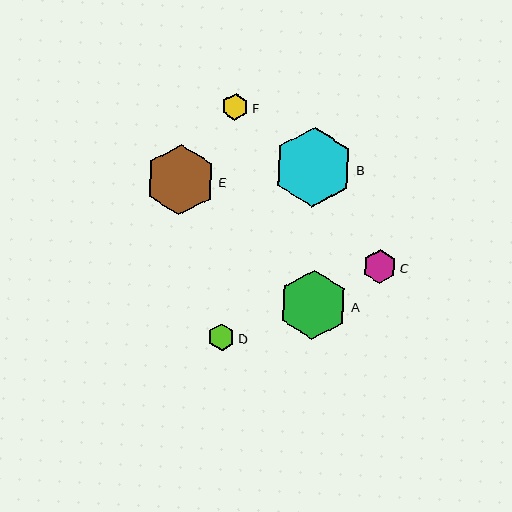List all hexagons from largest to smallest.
From largest to smallest: B, E, A, C, D, F.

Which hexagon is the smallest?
Hexagon F is the smallest with a size of approximately 27 pixels.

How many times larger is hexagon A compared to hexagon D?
Hexagon A is approximately 2.6 times the size of hexagon D.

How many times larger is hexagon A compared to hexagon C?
Hexagon A is approximately 2.0 times the size of hexagon C.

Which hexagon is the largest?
Hexagon B is the largest with a size of approximately 79 pixels.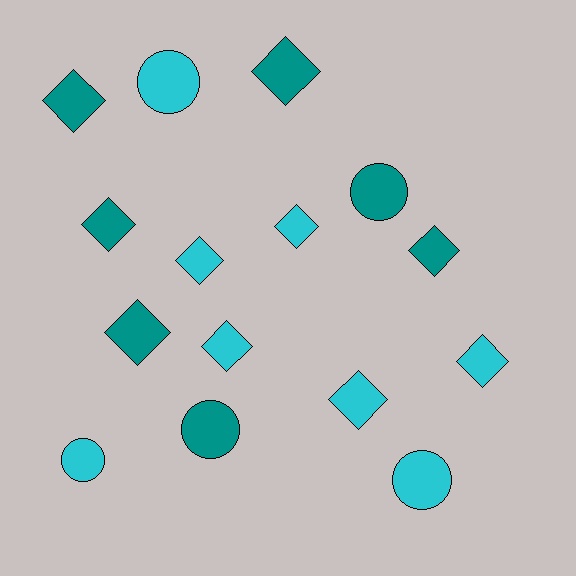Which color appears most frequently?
Cyan, with 8 objects.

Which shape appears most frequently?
Diamond, with 10 objects.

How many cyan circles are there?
There are 3 cyan circles.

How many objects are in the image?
There are 15 objects.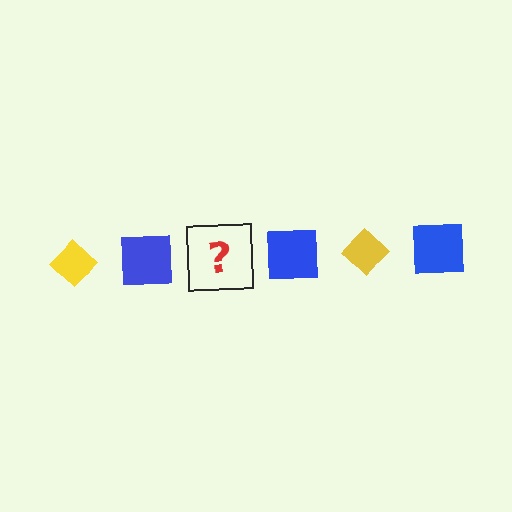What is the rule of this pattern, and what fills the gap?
The rule is that the pattern alternates between yellow diamond and blue square. The gap should be filled with a yellow diamond.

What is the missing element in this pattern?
The missing element is a yellow diamond.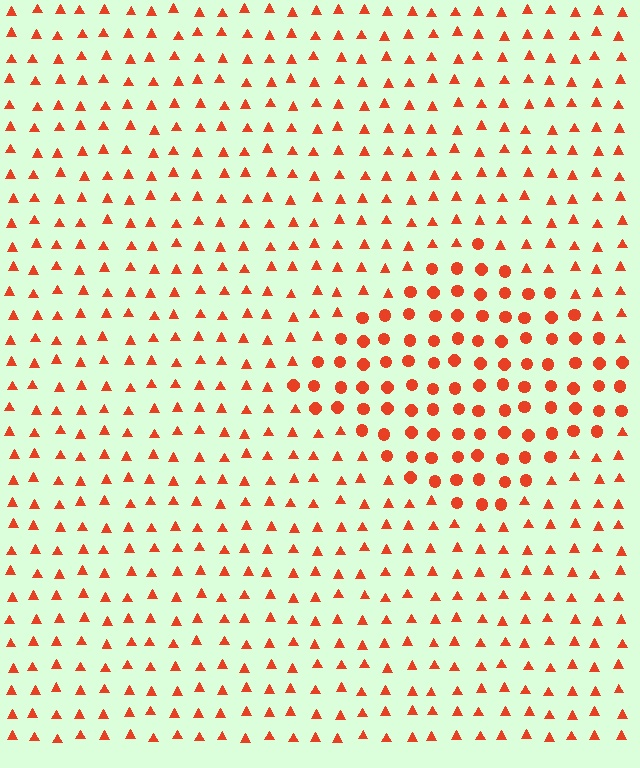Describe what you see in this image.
The image is filled with small red elements arranged in a uniform grid. A diamond-shaped region contains circles, while the surrounding area contains triangles. The boundary is defined purely by the change in element shape.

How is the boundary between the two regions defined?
The boundary is defined by a change in element shape: circles inside vs. triangles outside. All elements share the same color and spacing.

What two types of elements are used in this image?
The image uses circles inside the diamond region and triangles outside it.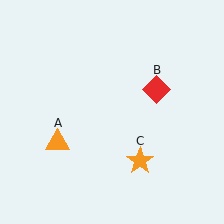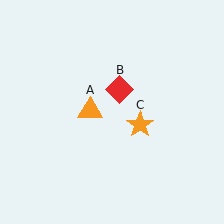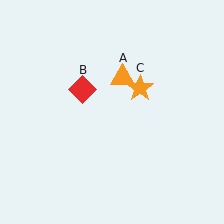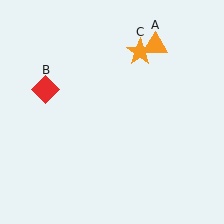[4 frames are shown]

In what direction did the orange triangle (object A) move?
The orange triangle (object A) moved up and to the right.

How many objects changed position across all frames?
3 objects changed position: orange triangle (object A), red diamond (object B), orange star (object C).